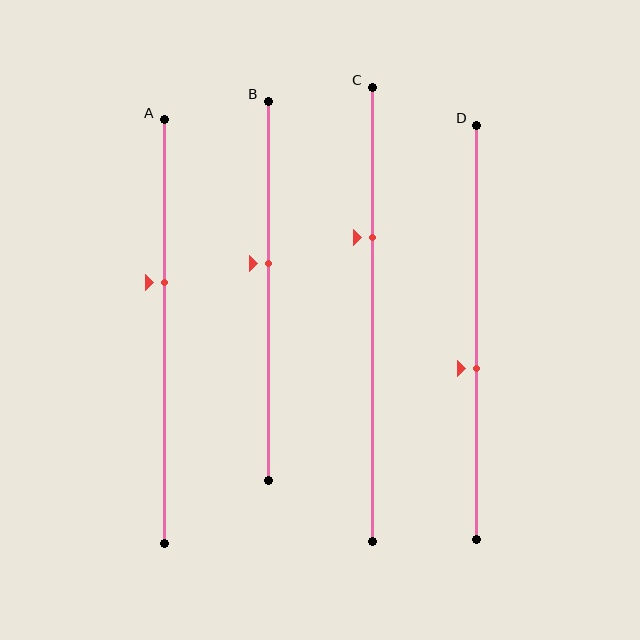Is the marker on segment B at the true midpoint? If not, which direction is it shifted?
No, the marker on segment B is shifted upward by about 7% of the segment length.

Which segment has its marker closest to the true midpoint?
Segment B has its marker closest to the true midpoint.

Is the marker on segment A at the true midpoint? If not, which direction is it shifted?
No, the marker on segment A is shifted upward by about 12% of the segment length.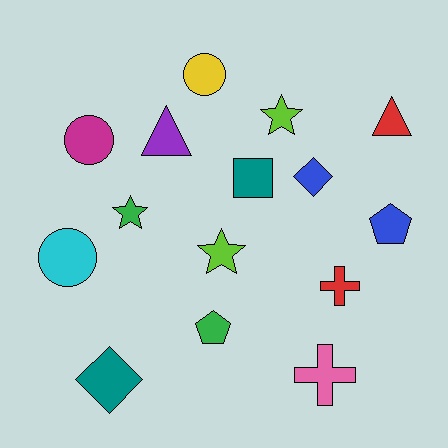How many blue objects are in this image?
There are 2 blue objects.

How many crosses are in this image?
There are 2 crosses.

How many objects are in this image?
There are 15 objects.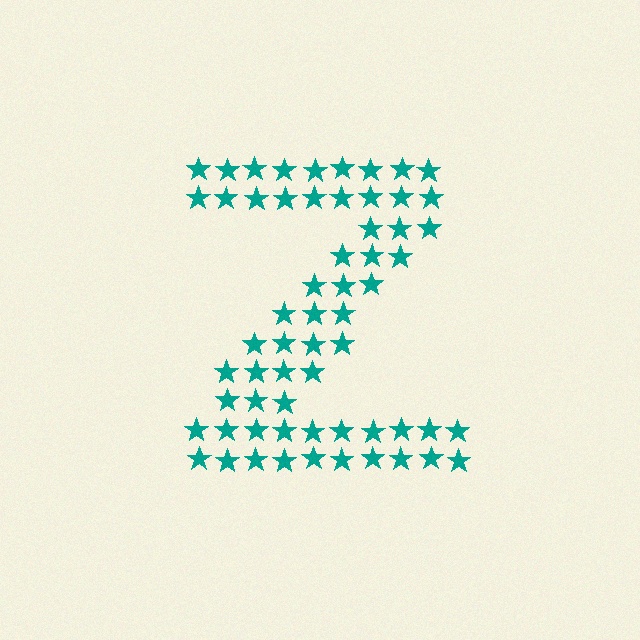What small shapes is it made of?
It is made of small stars.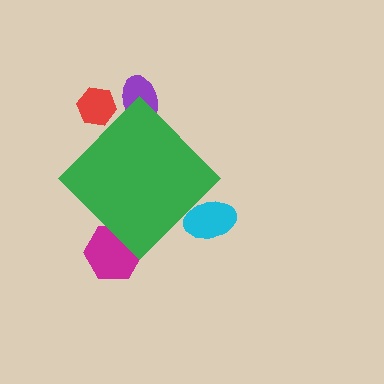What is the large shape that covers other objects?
A green diamond.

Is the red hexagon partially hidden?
Yes, the red hexagon is partially hidden behind the green diamond.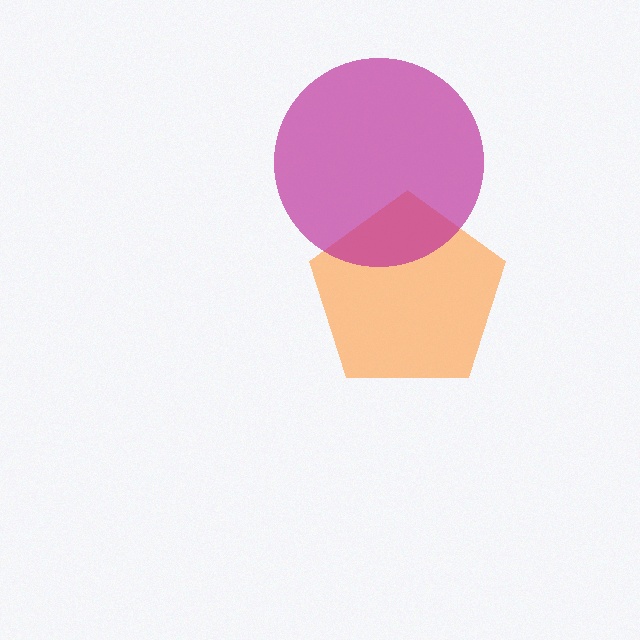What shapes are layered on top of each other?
The layered shapes are: an orange pentagon, a magenta circle.